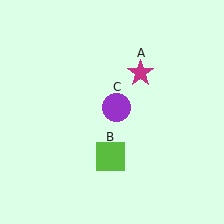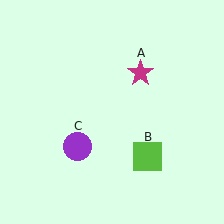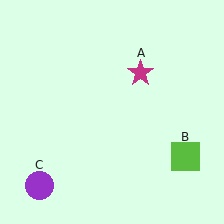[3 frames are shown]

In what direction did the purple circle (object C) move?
The purple circle (object C) moved down and to the left.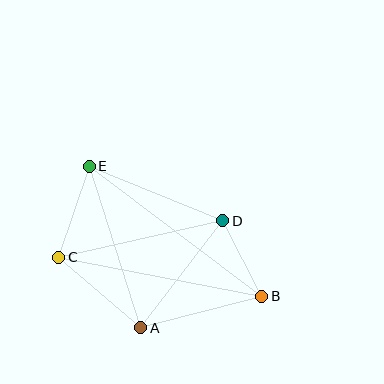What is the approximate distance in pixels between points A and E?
The distance between A and E is approximately 169 pixels.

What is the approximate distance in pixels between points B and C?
The distance between B and C is approximately 207 pixels.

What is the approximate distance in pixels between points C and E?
The distance between C and E is approximately 96 pixels.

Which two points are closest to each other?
Points B and D are closest to each other.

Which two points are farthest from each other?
Points B and E are farthest from each other.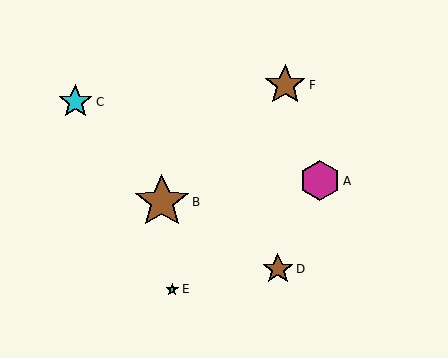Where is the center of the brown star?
The center of the brown star is at (278, 269).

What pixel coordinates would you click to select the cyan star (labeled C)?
Click at (75, 102) to select the cyan star C.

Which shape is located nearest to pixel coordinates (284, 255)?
The brown star (labeled D) at (278, 269) is nearest to that location.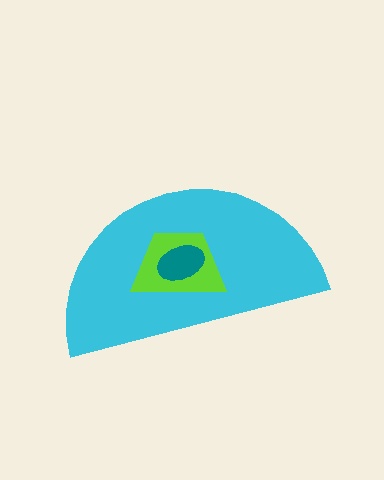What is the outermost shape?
The cyan semicircle.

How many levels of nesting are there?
3.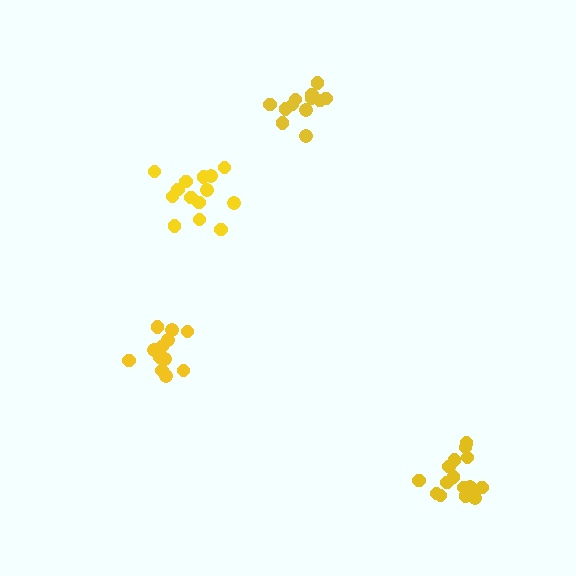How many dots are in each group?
Group 1: 12 dots, Group 2: 14 dots, Group 3: 12 dots, Group 4: 15 dots (53 total).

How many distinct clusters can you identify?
There are 4 distinct clusters.